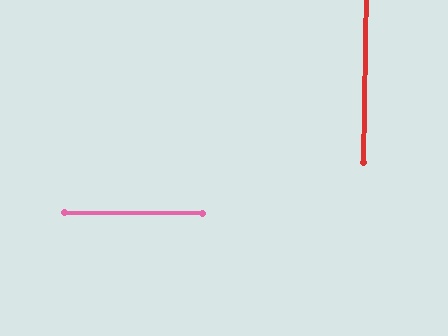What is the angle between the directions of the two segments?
Approximately 90 degrees.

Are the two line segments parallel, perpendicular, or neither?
Perpendicular — they meet at approximately 90°.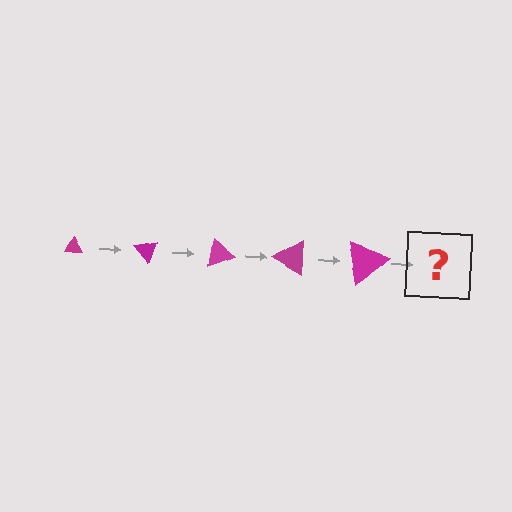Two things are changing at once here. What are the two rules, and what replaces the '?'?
The two rules are that the triangle grows larger each step and it rotates 50 degrees each step. The '?' should be a triangle, larger than the previous one and rotated 250 degrees from the start.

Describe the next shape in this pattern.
It should be a triangle, larger than the previous one and rotated 250 degrees from the start.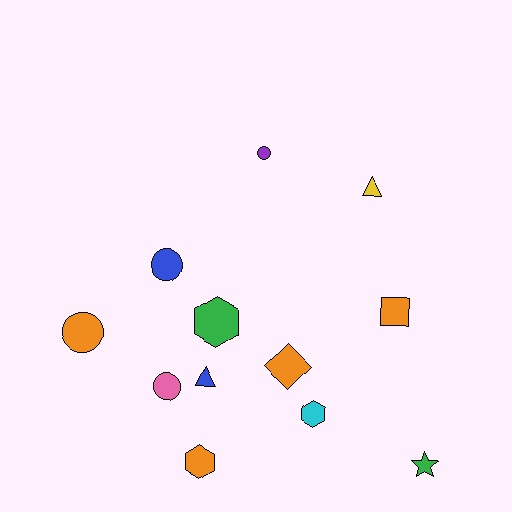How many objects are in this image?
There are 12 objects.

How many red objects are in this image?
There are no red objects.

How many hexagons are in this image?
There are 3 hexagons.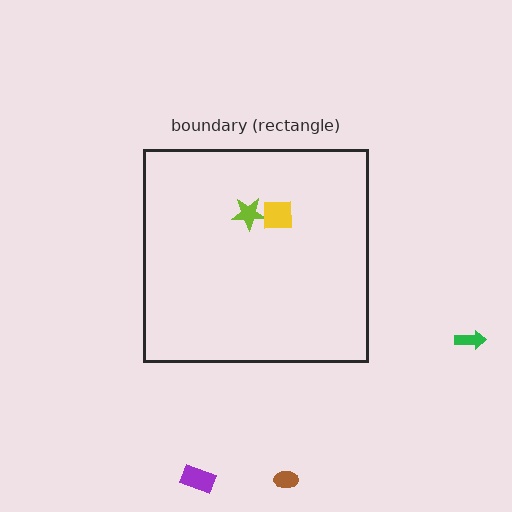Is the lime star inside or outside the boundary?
Inside.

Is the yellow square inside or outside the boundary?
Inside.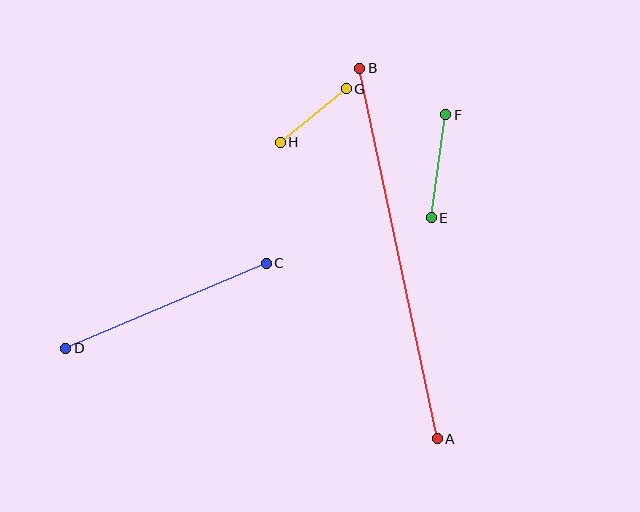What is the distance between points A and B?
The distance is approximately 379 pixels.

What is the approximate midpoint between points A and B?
The midpoint is at approximately (399, 253) pixels.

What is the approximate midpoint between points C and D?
The midpoint is at approximately (166, 306) pixels.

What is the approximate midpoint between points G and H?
The midpoint is at approximately (313, 115) pixels.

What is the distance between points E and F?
The distance is approximately 104 pixels.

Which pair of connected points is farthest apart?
Points A and B are farthest apart.